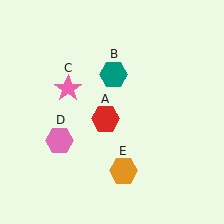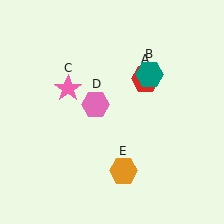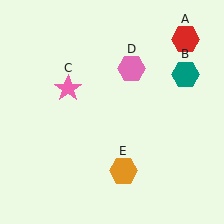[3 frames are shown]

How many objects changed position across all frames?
3 objects changed position: red hexagon (object A), teal hexagon (object B), pink hexagon (object D).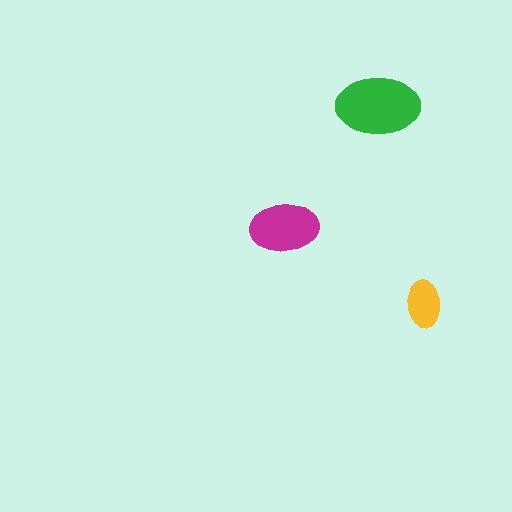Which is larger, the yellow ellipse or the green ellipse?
The green one.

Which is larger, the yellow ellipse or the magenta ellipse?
The magenta one.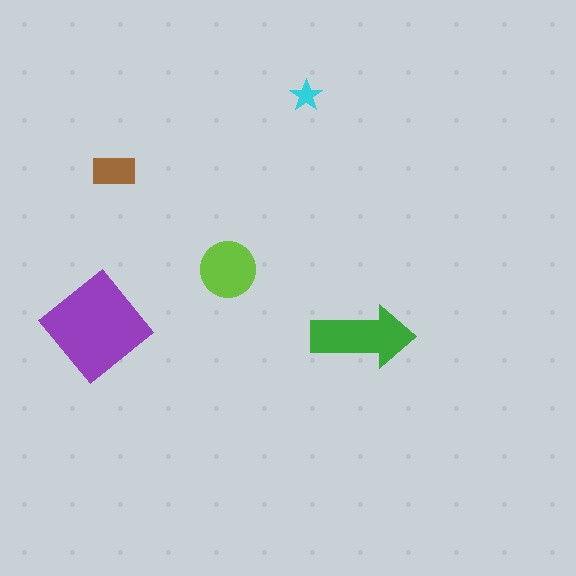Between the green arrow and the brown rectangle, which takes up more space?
The green arrow.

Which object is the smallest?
The cyan star.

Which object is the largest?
The purple diamond.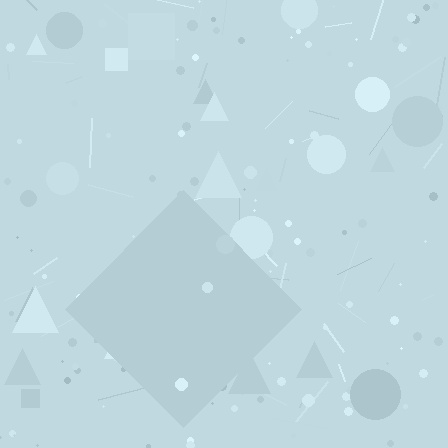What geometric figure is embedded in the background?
A diamond is embedded in the background.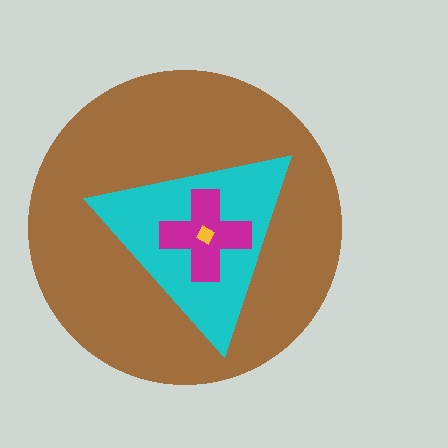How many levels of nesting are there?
4.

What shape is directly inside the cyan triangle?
The magenta cross.